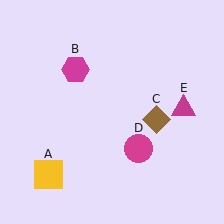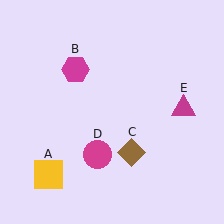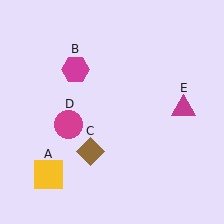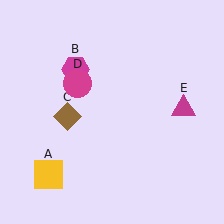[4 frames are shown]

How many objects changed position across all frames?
2 objects changed position: brown diamond (object C), magenta circle (object D).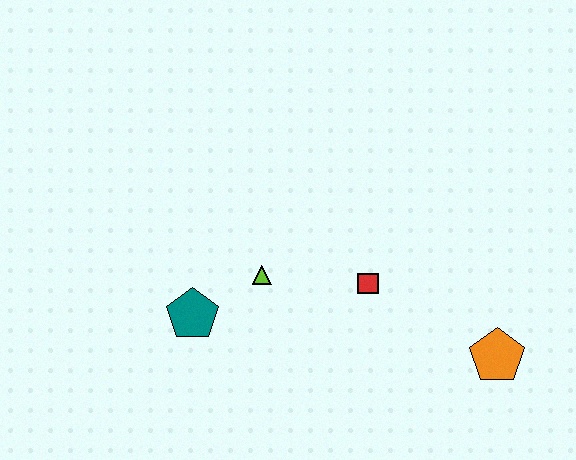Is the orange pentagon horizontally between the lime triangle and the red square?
No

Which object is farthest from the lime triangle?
The orange pentagon is farthest from the lime triangle.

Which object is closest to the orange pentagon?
The red square is closest to the orange pentagon.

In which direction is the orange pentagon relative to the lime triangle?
The orange pentagon is to the right of the lime triangle.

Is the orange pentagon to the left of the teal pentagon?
No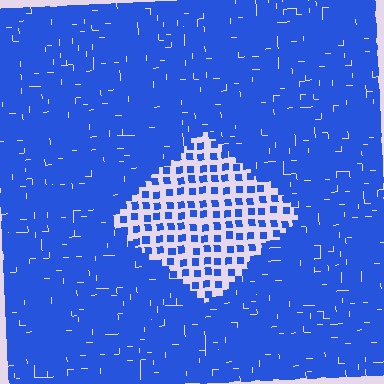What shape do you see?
I see a diamond.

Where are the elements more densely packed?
The elements are more densely packed outside the diamond boundary.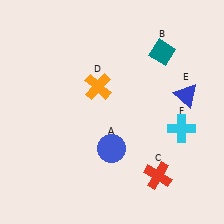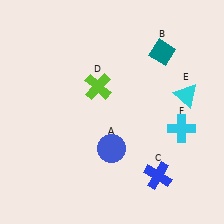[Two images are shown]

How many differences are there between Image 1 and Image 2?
There are 3 differences between the two images.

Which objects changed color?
C changed from red to blue. D changed from orange to lime. E changed from blue to cyan.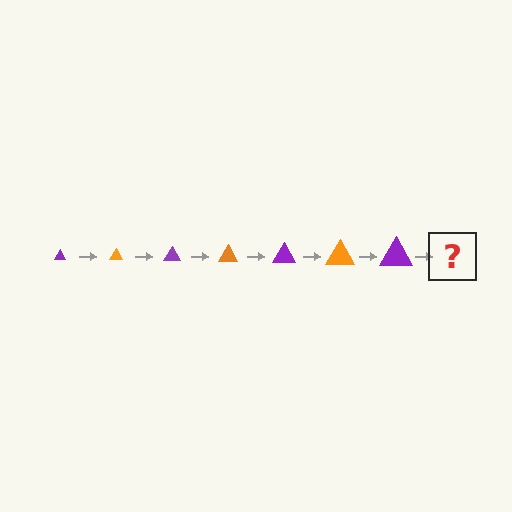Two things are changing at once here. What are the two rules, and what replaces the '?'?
The two rules are that the triangle grows larger each step and the color cycles through purple and orange. The '?' should be an orange triangle, larger than the previous one.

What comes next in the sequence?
The next element should be an orange triangle, larger than the previous one.